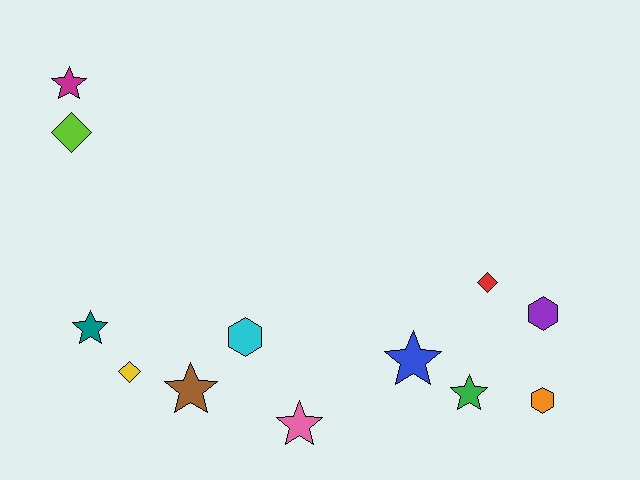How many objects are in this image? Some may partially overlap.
There are 12 objects.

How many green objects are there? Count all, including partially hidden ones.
There is 1 green object.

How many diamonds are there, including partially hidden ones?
There are 3 diamonds.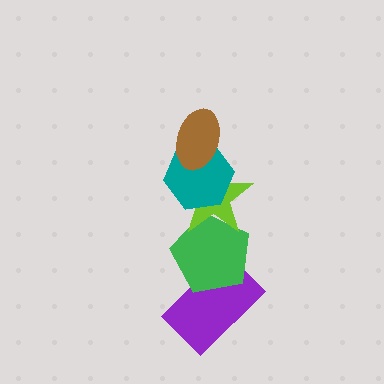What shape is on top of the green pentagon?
The lime star is on top of the green pentagon.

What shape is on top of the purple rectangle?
The green pentagon is on top of the purple rectangle.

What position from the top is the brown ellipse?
The brown ellipse is 1st from the top.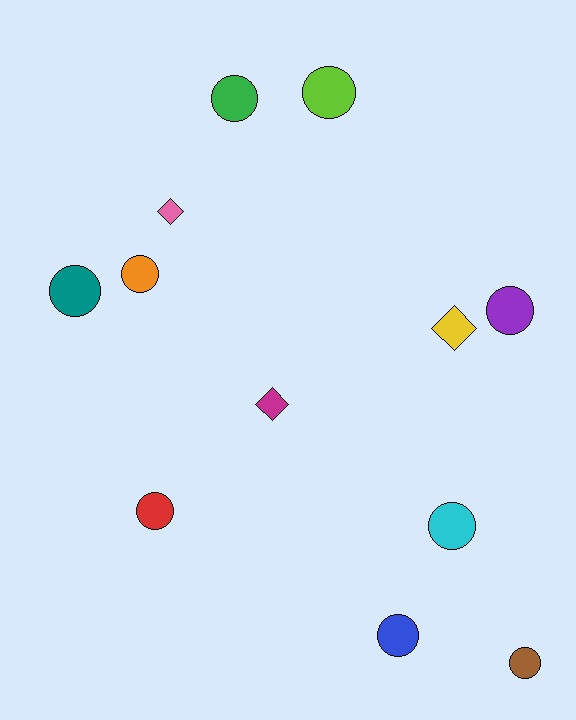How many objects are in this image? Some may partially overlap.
There are 12 objects.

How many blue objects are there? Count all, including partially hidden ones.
There is 1 blue object.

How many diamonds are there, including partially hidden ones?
There are 3 diamonds.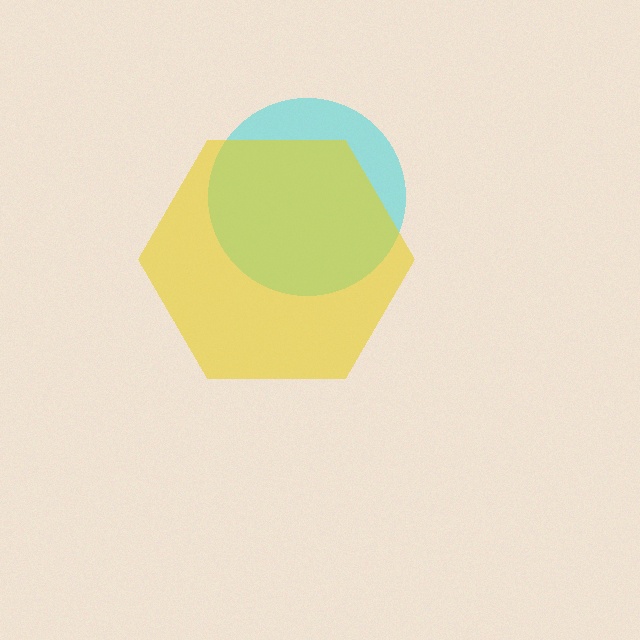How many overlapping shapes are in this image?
There are 2 overlapping shapes in the image.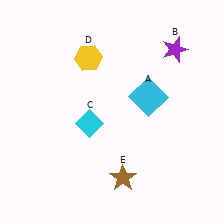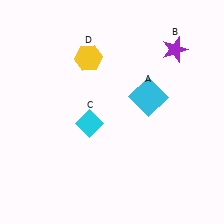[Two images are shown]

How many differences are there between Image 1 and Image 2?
There is 1 difference between the two images.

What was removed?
The brown star (E) was removed in Image 2.